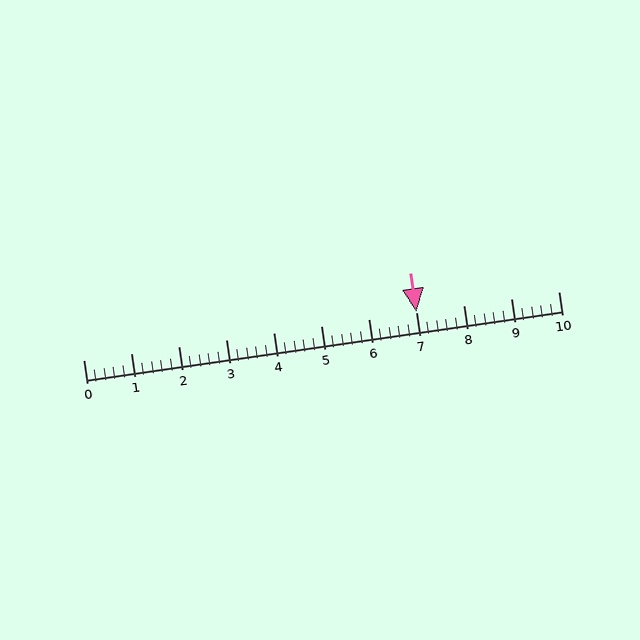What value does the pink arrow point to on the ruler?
The pink arrow points to approximately 7.0.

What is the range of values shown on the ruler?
The ruler shows values from 0 to 10.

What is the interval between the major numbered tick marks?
The major tick marks are spaced 1 units apart.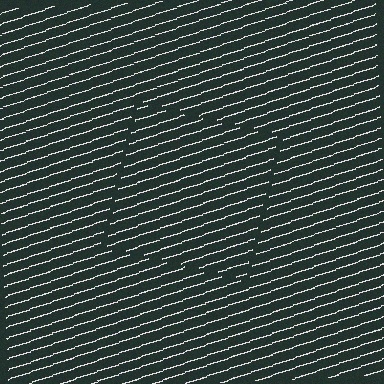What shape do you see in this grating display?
An illusory square. The interior of the shape contains the same grating, shifted by half a period — the contour is defined by the phase discontinuity where line-ends from the inner and outer gratings abut.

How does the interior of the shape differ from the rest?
The interior of the shape contains the same grating, shifted by half a period — the contour is defined by the phase discontinuity where line-ends from the inner and outer gratings abut.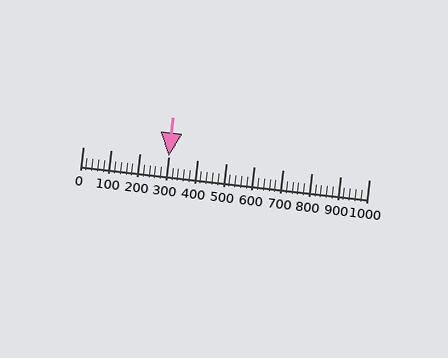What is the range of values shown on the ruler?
The ruler shows values from 0 to 1000.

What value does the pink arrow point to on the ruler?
The pink arrow points to approximately 300.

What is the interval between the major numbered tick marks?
The major tick marks are spaced 100 units apart.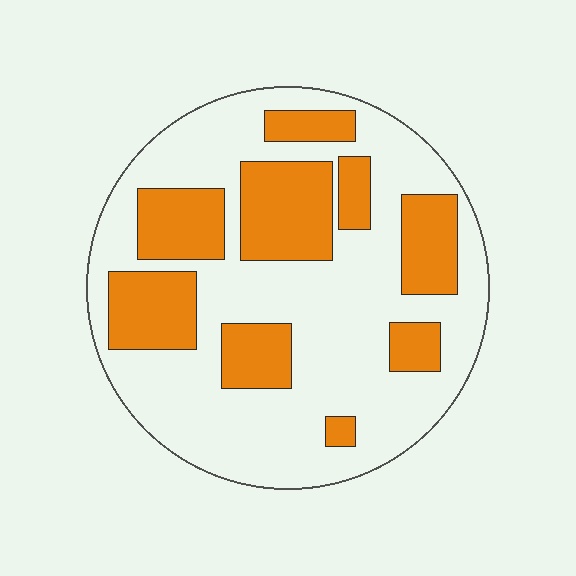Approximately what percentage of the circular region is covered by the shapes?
Approximately 35%.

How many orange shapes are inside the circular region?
9.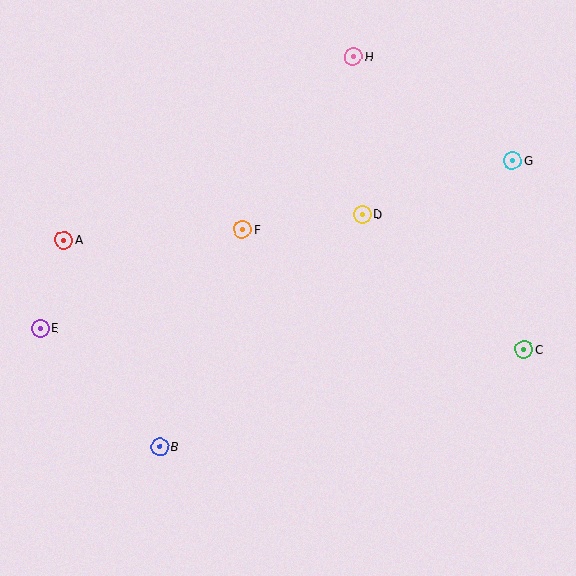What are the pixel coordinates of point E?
Point E is at (40, 328).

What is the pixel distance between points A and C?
The distance between A and C is 473 pixels.